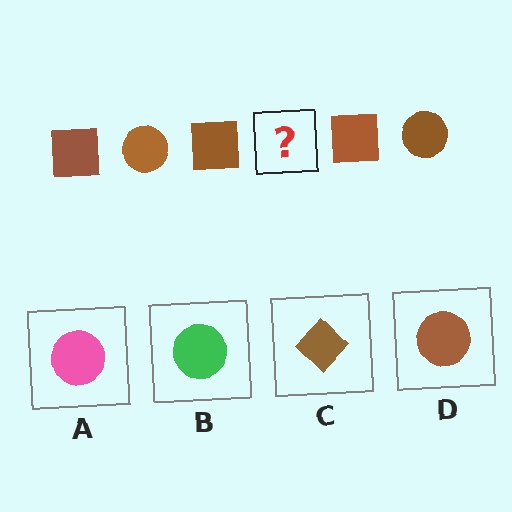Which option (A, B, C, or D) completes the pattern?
D.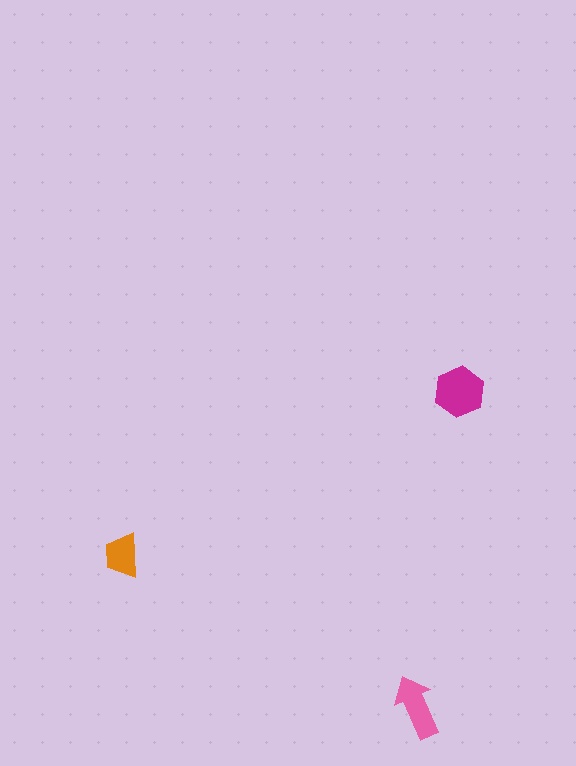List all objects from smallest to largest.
The orange trapezoid, the pink arrow, the magenta hexagon.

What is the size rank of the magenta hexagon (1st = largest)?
1st.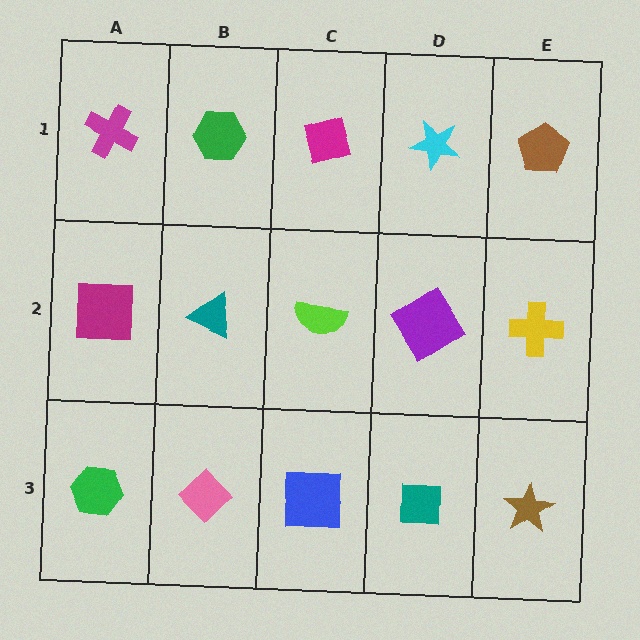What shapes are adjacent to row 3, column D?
A purple diamond (row 2, column D), a blue square (row 3, column C), a brown star (row 3, column E).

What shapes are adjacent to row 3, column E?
A yellow cross (row 2, column E), a teal square (row 3, column D).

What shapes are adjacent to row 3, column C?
A lime semicircle (row 2, column C), a pink diamond (row 3, column B), a teal square (row 3, column D).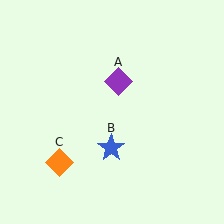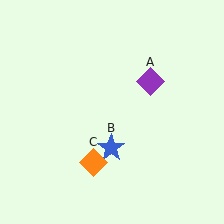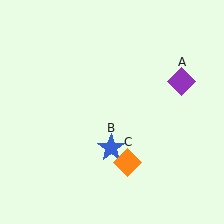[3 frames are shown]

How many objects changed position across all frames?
2 objects changed position: purple diamond (object A), orange diamond (object C).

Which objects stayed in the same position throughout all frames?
Blue star (object B) remained stationary.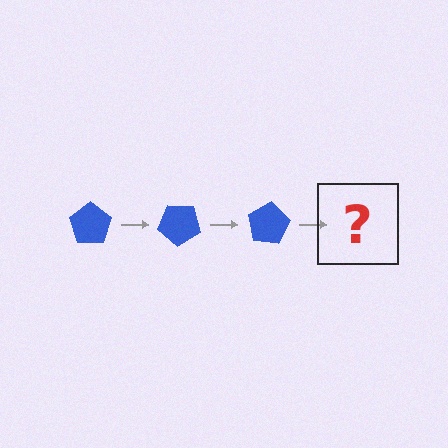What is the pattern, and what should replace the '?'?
The pattern is that the pentagon rotates 40 degrees each step. The '?' should be a blue pentagon rotated 120 degrees.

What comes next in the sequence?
The next element should be a blue pentagon rotated 120 degrees.